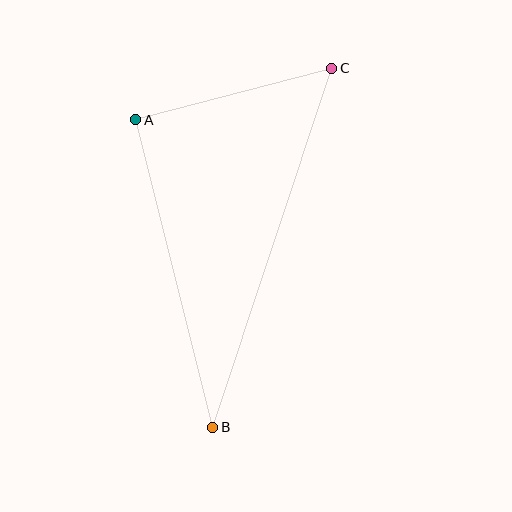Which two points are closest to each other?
Points A and C are closest to each other.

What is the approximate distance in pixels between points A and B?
The distance between A and B is approximately 317 pixels.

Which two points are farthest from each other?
Points B and C are farthest from each other.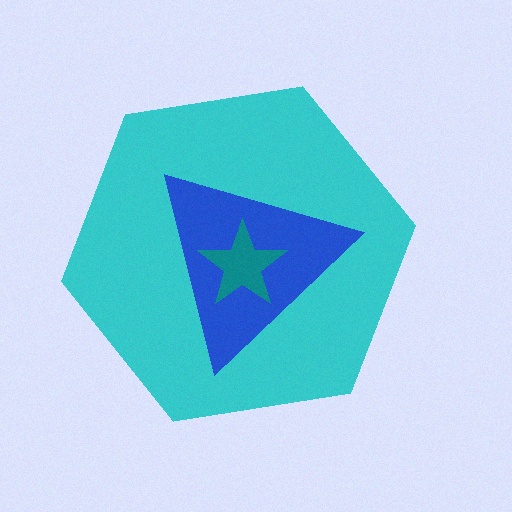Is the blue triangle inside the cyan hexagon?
Yes.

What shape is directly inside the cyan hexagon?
The blue triangle.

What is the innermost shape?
The teal star.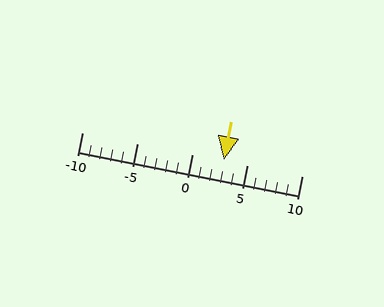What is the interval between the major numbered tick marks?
The major tick marks are spaced 5 units apart.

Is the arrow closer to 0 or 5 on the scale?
The arrow is closer to 5.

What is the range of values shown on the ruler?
The ruler shows values from -10 to 10.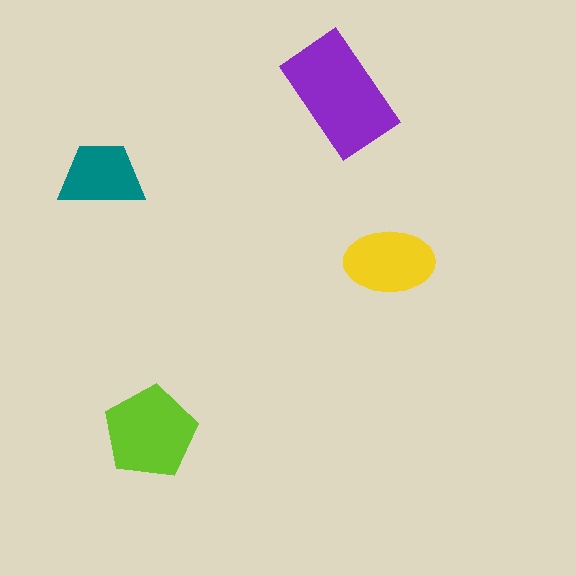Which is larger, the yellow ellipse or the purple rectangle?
The purple rectangle.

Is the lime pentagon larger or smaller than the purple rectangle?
Smaller.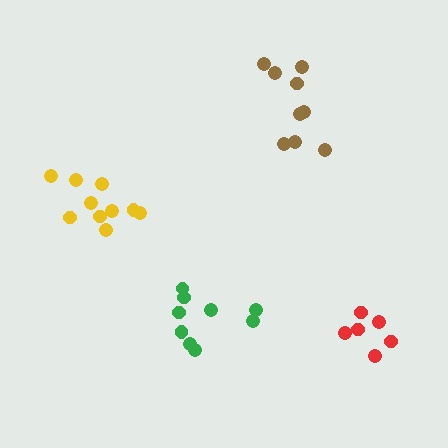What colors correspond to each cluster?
The clusters are colored: yellow, brown, green, red.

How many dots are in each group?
Group 1: 10 dots, Group 2: 9 dots, Group 3: 9 dots, Group 4: 6 dots (34 total).